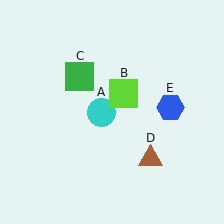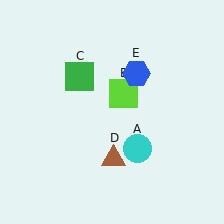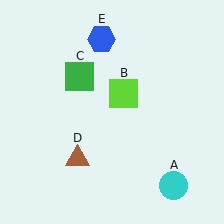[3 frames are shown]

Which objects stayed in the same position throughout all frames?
Lime square (object B) and green square (object C) remained stationary.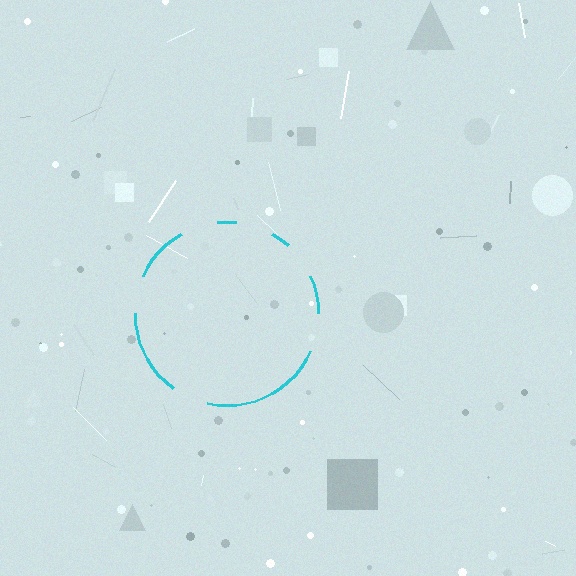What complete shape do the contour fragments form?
The contour fragments form a circle.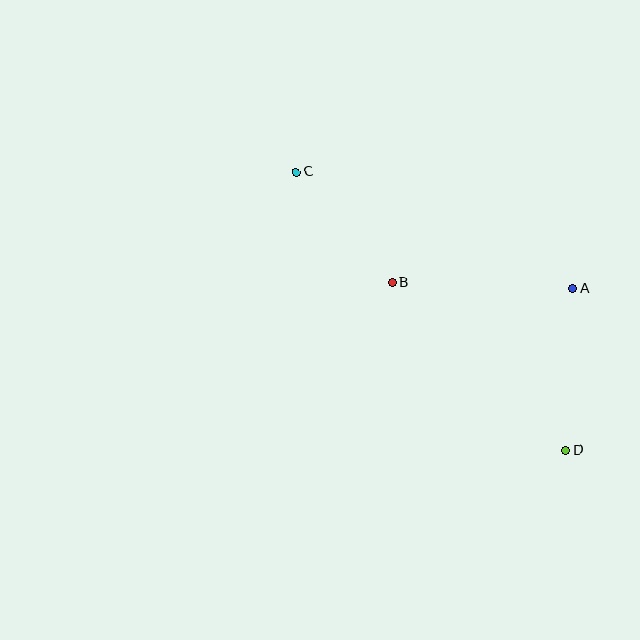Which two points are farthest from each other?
Points C and D are farthest from each other.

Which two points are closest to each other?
Points B and C are closest to each other.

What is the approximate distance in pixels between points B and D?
The distance between B and D is approximately 241 pixels.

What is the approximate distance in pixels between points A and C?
The distance between A and C is approximately 300 pixels.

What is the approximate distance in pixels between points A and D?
The distance between A and D is approximately 162 pixels.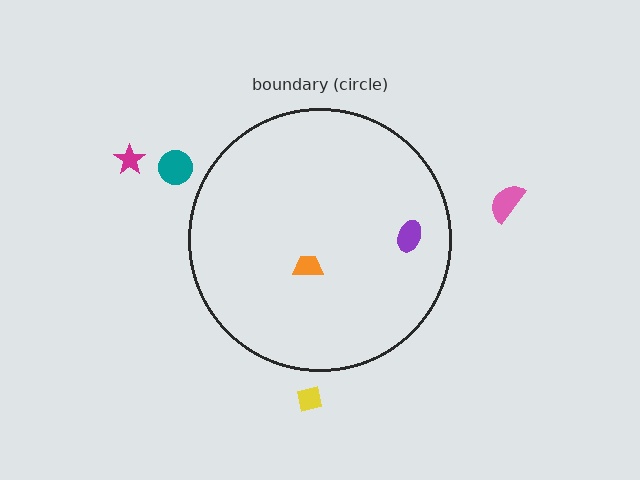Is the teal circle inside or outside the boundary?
Outside.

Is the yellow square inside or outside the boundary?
Outside.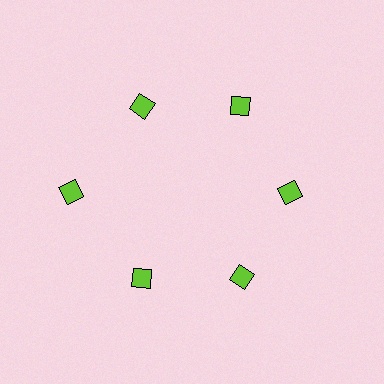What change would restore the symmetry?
The symmetry would be restored by moving it inward, back onto the ring so that all 6 diamonds sit at equal angles and equal distance from the center.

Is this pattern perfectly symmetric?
No. The 6 lime diamonds are arranged in a ring, but one element near the 9 o'clock position is pushed outward from the center, breaking the 6-fold rotational symmetry.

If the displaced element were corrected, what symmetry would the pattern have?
It would have 6-fold rotational symmetry — the pattern would map onto itself every 60 degrees.